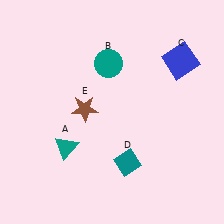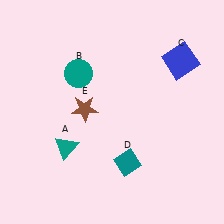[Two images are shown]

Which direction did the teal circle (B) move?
The teal circle (B) moved left.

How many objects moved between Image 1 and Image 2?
1 object moved between the two images.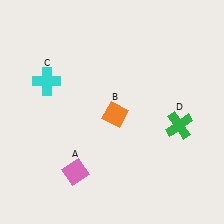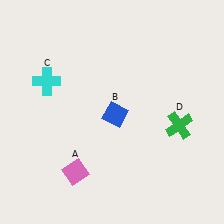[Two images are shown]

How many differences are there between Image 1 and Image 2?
There is 1 difference between the two images.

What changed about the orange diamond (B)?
In Image 1, B is orange. In Image 2, it changed to blue.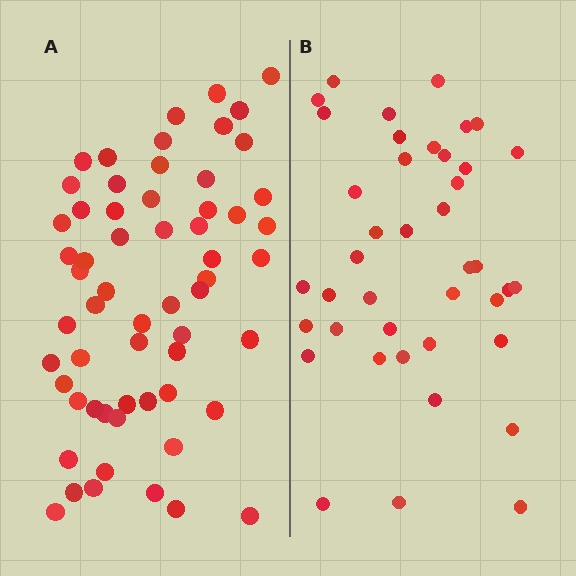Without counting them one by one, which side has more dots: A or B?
Region A (the left region) has more dots.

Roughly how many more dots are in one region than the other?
Region A has approximately 20 more dots than region B.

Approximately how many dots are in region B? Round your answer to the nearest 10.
About 40 dots. (The exact count is 41, which rounds to 40.)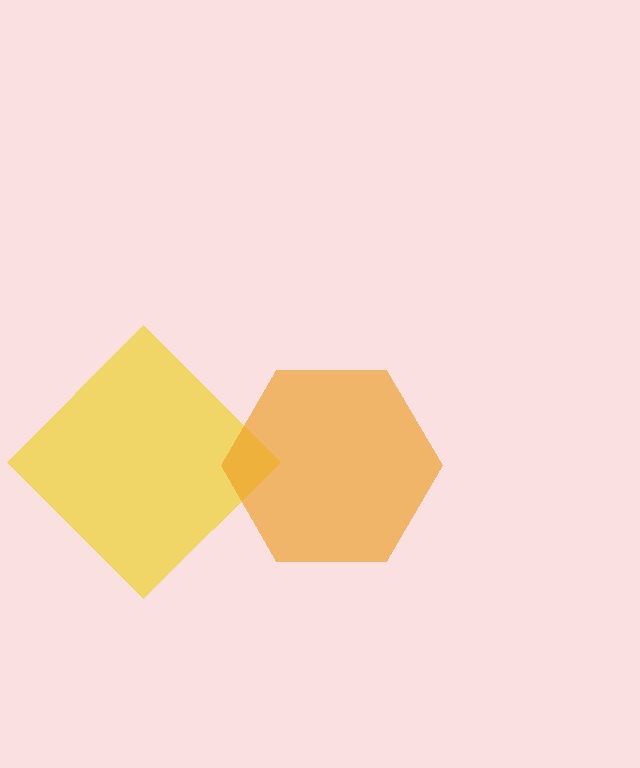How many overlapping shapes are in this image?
There are 2 overlapping shapes in the image.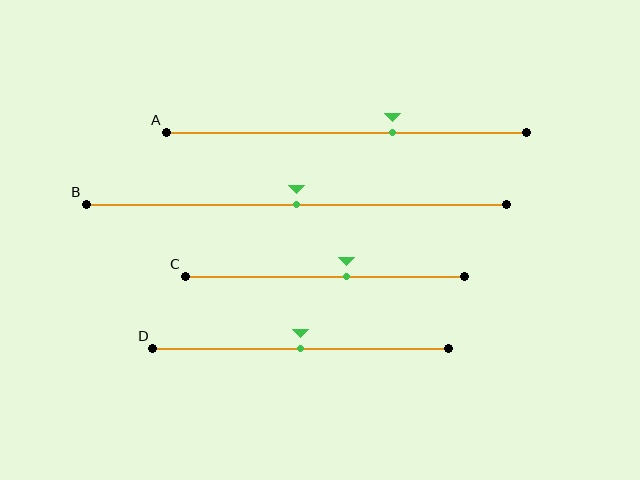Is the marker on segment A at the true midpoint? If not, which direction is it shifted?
No, the marker on segment A is shifted to the right by about 13% of the segment length.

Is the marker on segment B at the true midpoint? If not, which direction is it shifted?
Yes, the marker on segment B is at the true midpoint.